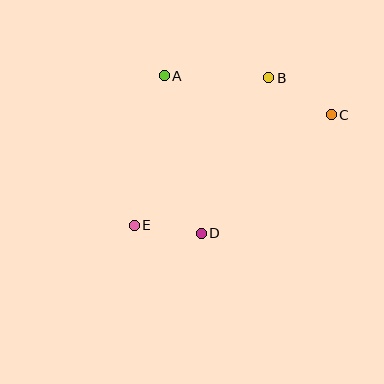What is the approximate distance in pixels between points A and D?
The distance between A and D is approximately 162 pixels.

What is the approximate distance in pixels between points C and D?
The distance between C and D is approximately 176 pixels.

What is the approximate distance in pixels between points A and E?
The distance between A and E is approximately 152 pixels.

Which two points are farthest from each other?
Points C and E are farthest from each other.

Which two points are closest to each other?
Points D and E are closest to each other.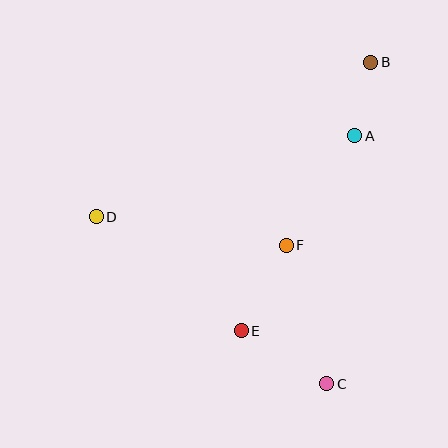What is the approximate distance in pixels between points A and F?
The distance between A and F is approximately 129 pixels.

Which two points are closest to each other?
Points A and B are closest to each other.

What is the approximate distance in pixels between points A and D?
The distance between A and D is approximately 271 pixels.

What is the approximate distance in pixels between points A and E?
The distance between A and E is approximately 226 pixels.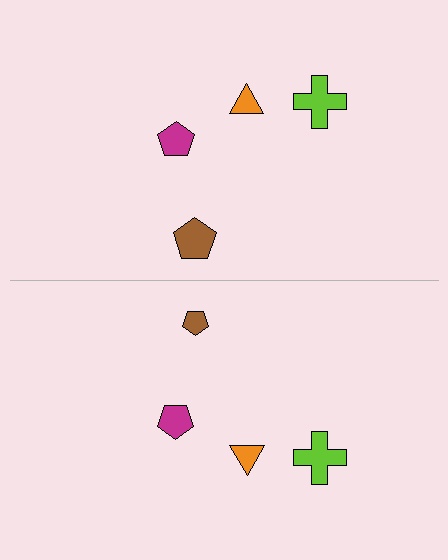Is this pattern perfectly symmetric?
No, the pattern is not perfectly symmetric. The brown pentagon on the bottom side has a different size than its mirror counterpart.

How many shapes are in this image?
There are 8 shapes in this image.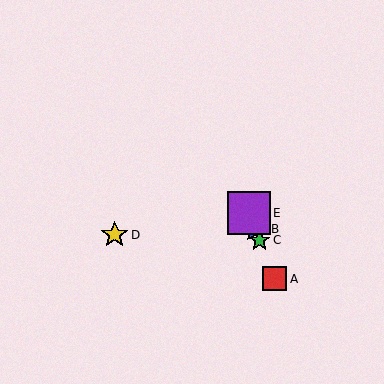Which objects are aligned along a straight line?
Objects A, B, C, E are aligned along a straight line.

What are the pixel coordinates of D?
Object D is at (115, 235).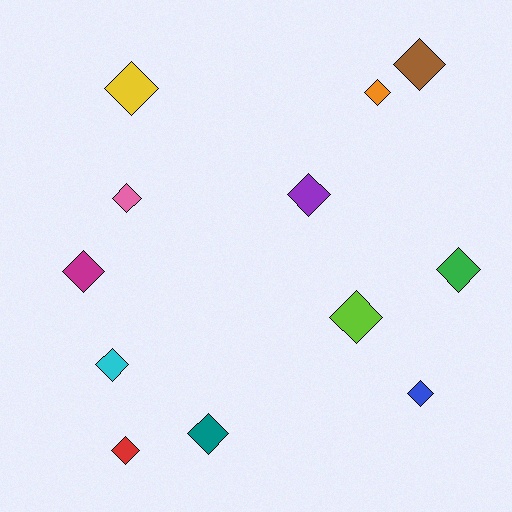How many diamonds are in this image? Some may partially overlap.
There are 12 diamonds.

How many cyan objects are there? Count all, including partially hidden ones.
There is 1 cyan object.